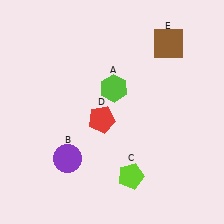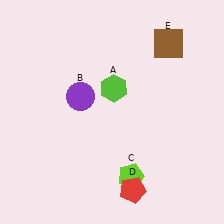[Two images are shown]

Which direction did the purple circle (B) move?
The purple circle (B) moved up.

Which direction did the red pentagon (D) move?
The red pentagon (D) moved down.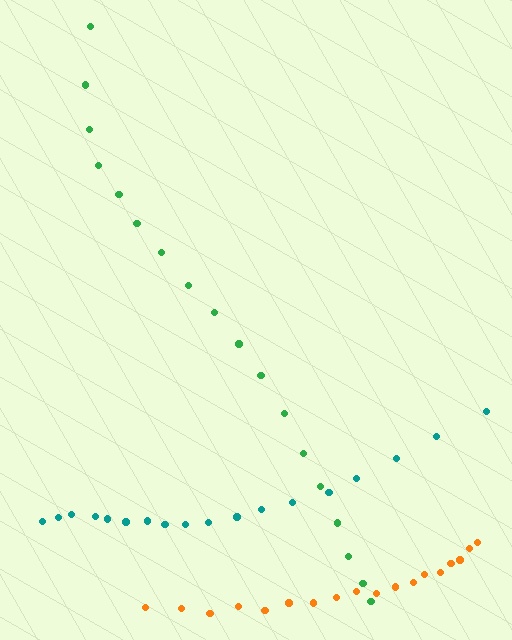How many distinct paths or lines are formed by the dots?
There are 3 distinct paths.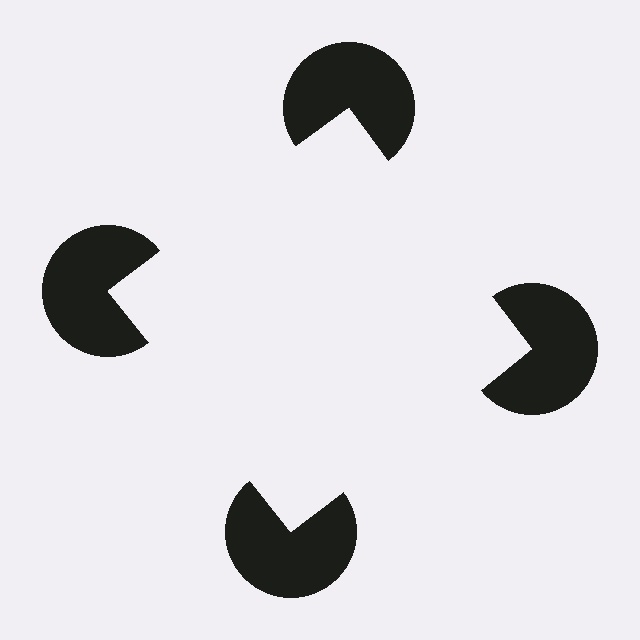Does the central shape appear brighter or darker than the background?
It typically appears slightly brighter than the background, even though no actual brightness change is drawn.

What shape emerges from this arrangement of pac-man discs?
An illusory square — its edges are inferred from the aligned wedge cuts in the pac-man discs, not physically drawn.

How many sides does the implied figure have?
4 sides.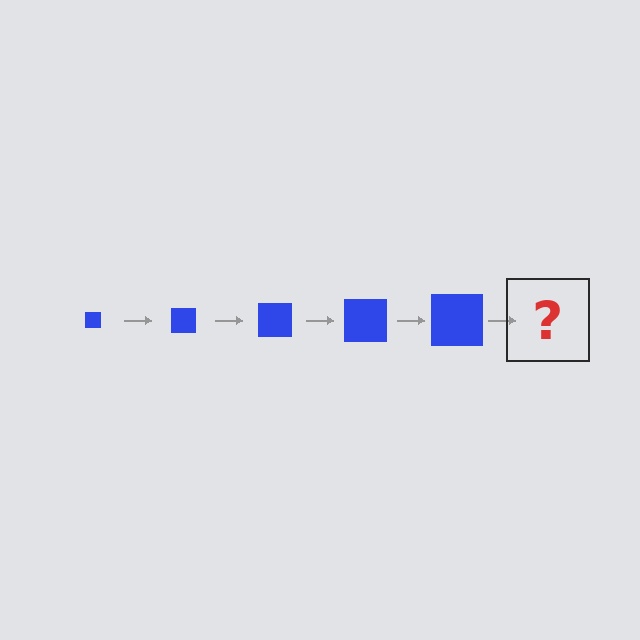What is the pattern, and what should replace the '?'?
The pattern is that the square gets progressively larger each step. The '?' should be a blue square, larger than the previous one.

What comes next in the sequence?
The next element should be a blue square, larger than the previous one.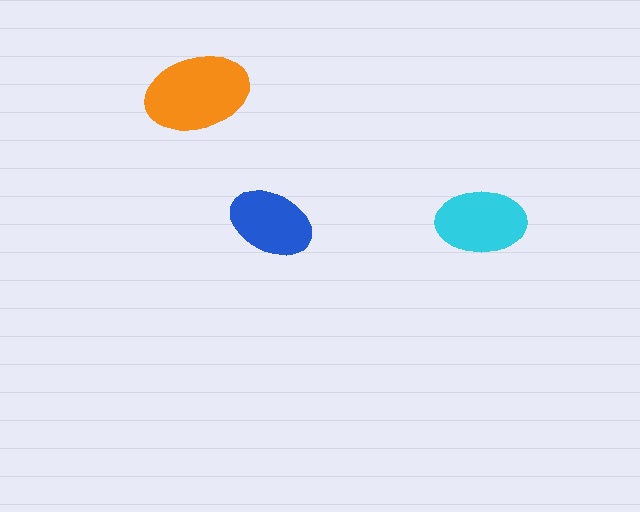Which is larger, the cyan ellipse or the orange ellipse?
The orange one.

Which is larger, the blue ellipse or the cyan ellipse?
The cyan one.